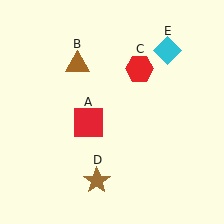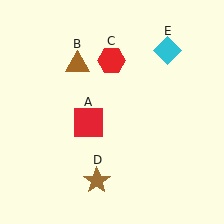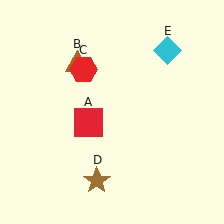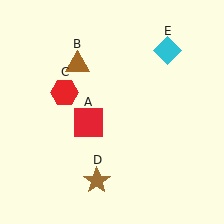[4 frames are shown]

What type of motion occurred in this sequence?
The red hexagon (object C) rotated counterclockwise around the center of the scene.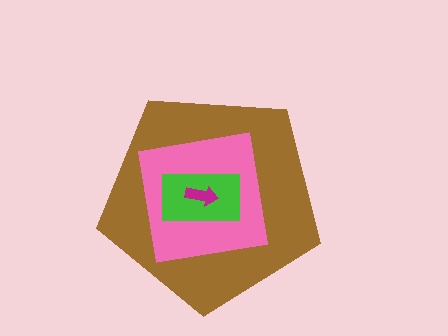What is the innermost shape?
The magenta arrow.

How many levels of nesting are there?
4.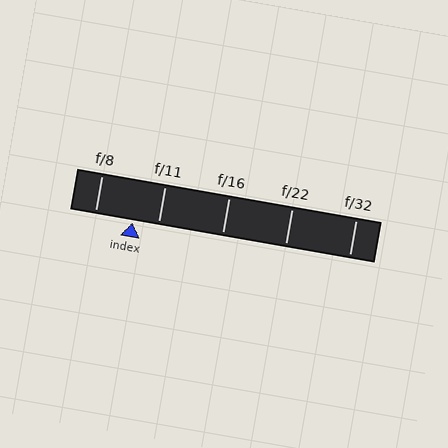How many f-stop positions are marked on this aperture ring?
There are 5 f-stop positions marked.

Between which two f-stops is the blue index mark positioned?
The index mark is between f/8 and f/11.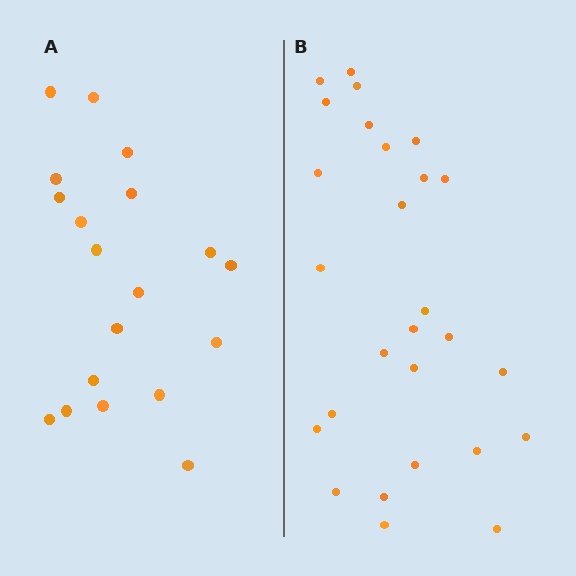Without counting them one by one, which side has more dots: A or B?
Region B (the right region) has more dots.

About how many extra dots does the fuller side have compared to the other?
Region B has roughly 8 or so more dots than region A.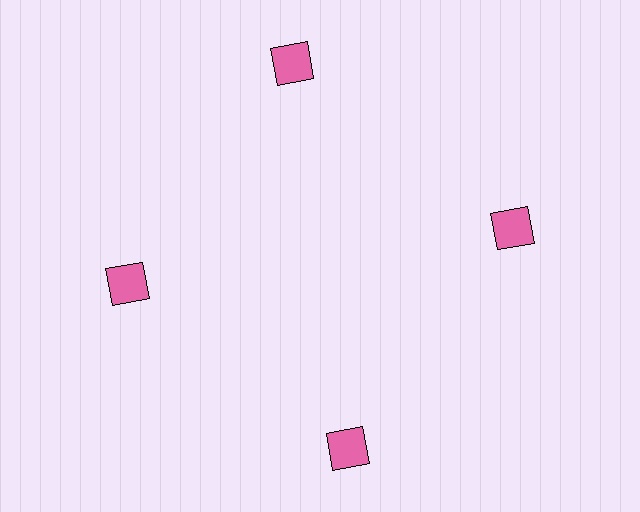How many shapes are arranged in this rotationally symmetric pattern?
There are 4 shapes, arranged in 4 groups of 1.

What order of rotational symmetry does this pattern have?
This pattern has 4-fold rotational symmetry.